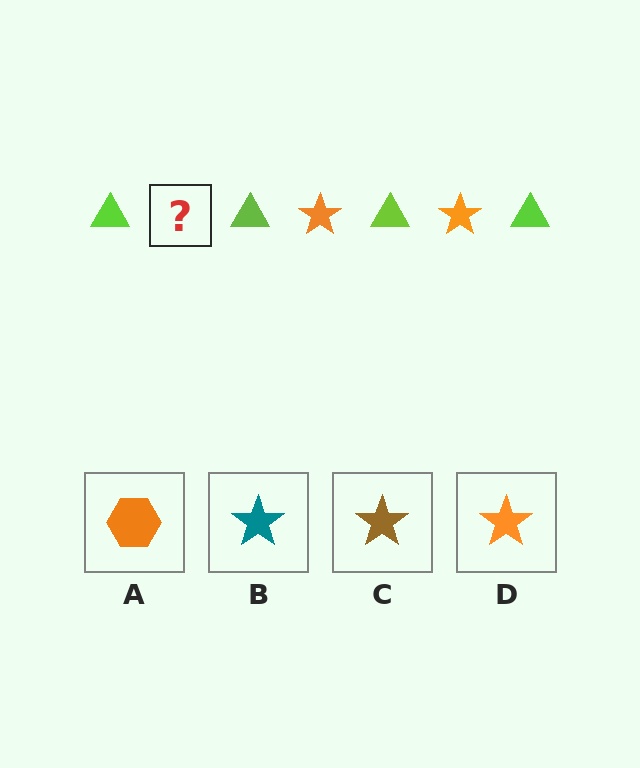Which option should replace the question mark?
Option D.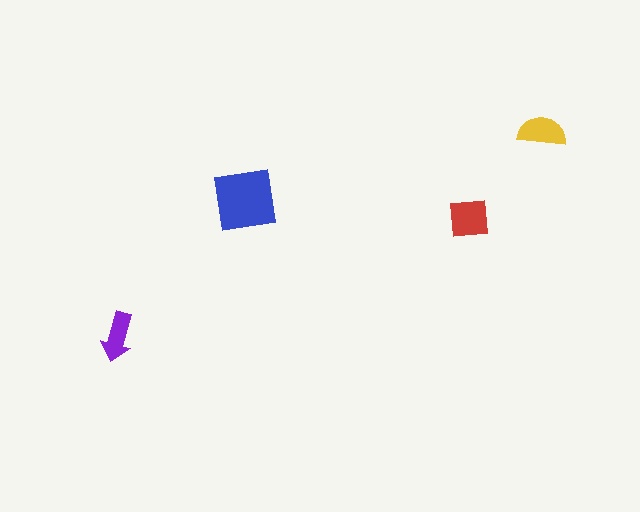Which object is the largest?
The blue square.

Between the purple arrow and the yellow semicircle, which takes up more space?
The yellow semicircle.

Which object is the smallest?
The purple arrow.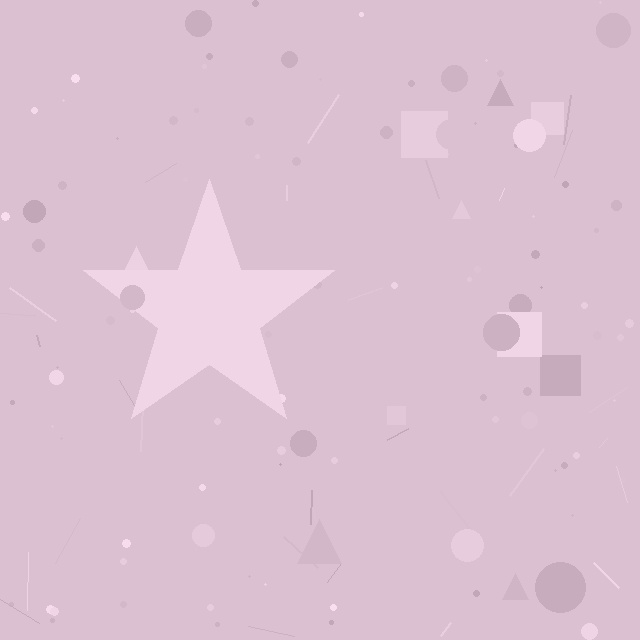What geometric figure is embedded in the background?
A star is embedded in the background.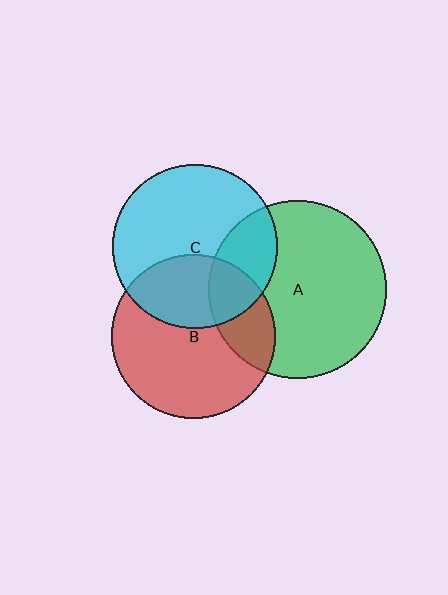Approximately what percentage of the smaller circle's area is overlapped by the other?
Approximately 25%.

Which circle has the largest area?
Circle A (green).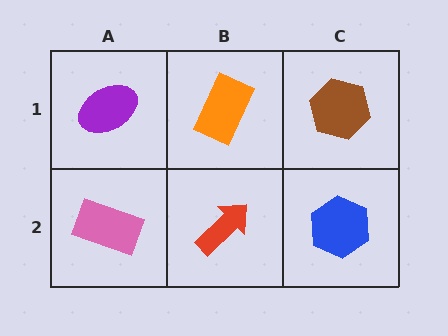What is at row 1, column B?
An orange rectangle.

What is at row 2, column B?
A red arrow.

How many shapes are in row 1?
3 shapes.